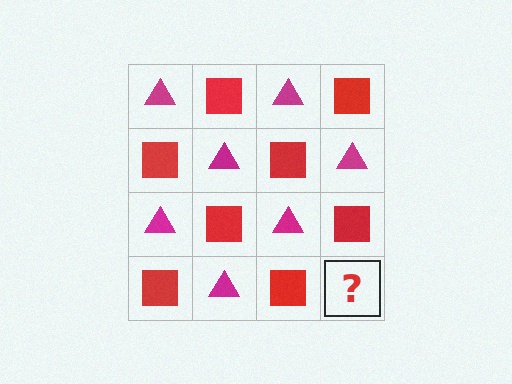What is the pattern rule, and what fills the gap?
The rule is that it alternates magenta triangle and red square in a checkerboard pattern. The gap should be filled with a magenta triangle.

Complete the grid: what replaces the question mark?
The question mark should be replaced with a magenta triangle.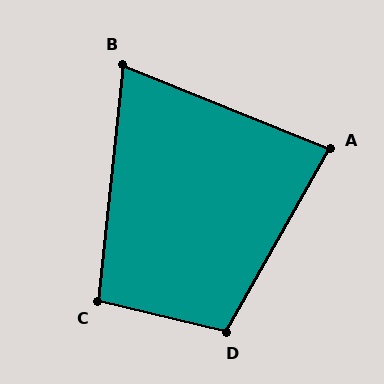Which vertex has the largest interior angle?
D, at approximately 106 degrees.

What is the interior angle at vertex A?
Approximately 83 degrees (acute).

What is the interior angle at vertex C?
Approximately 97 degrees (obtuse).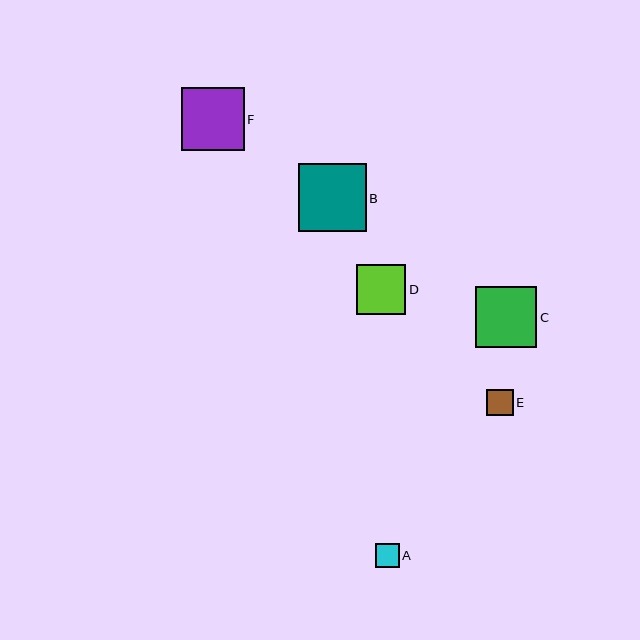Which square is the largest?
Square B is the largest with a size of approximately 68 pixels.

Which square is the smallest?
Square A is the smallest with a size of approximately 24 pixels.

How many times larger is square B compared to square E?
Square B is approximately 2.6 times the size of square E.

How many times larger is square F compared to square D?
Square F is approximately 1.3 times the size of square D.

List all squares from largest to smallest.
From largest to smallest: B, F, C, D, E, A.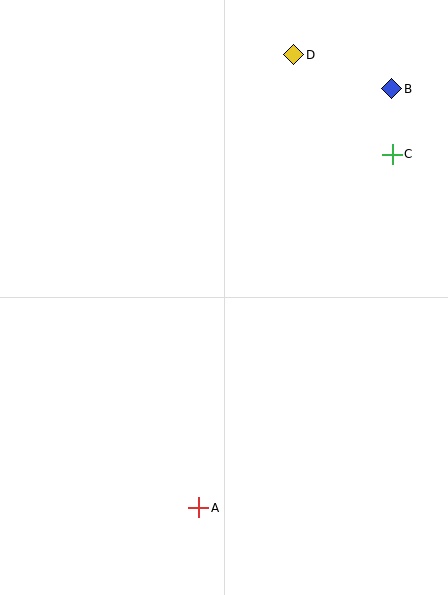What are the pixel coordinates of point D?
Point D is at (294, 55).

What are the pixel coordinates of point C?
Point C is at (392, 154).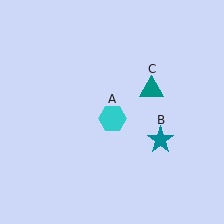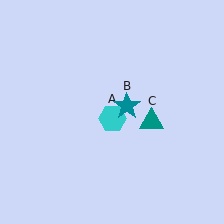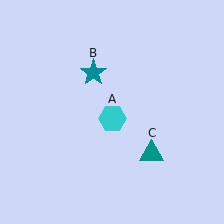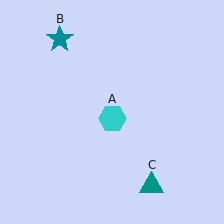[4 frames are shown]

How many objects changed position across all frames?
2 objects changed position: teal star (object B), teal triangle (object C).